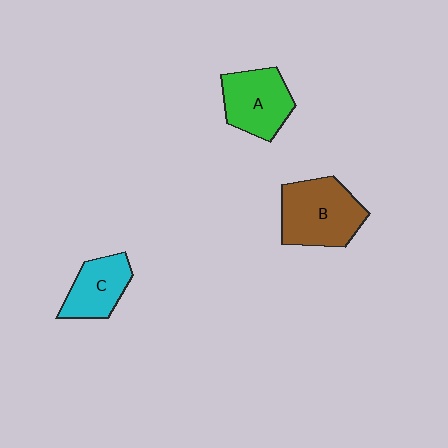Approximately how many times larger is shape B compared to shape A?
Approximately 1.2 times.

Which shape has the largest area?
Shape B (brown).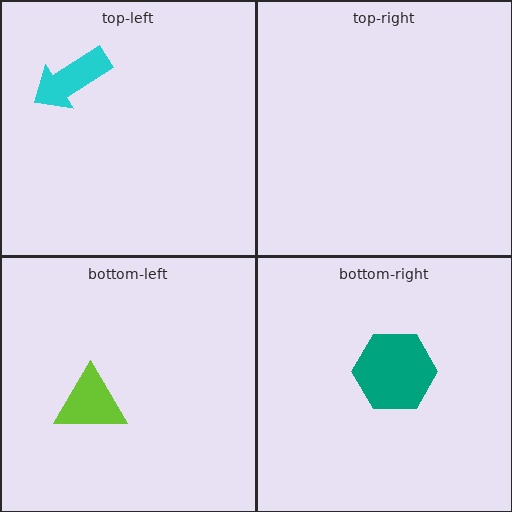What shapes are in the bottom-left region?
The lime triangle.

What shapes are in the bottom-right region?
The teal hexagon.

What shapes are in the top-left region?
The cyan arrow.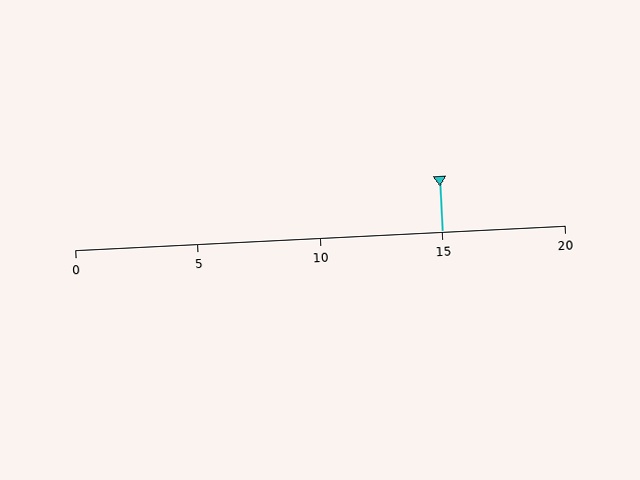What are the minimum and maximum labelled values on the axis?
The axis runs from 0 to 20.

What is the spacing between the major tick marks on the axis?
The major ticks are spaced 5 apart.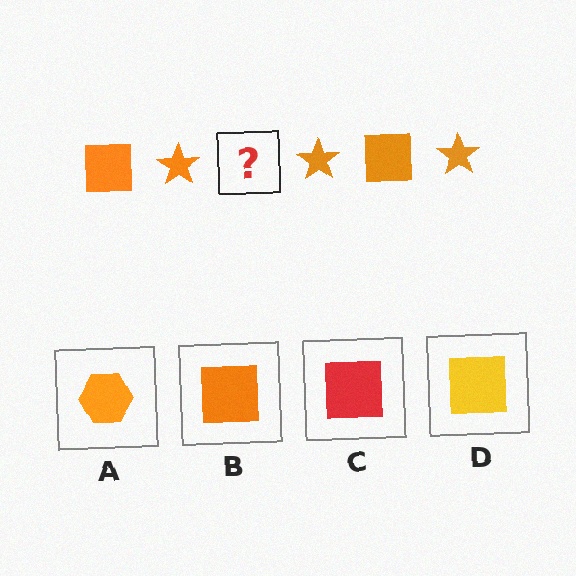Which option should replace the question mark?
Option B.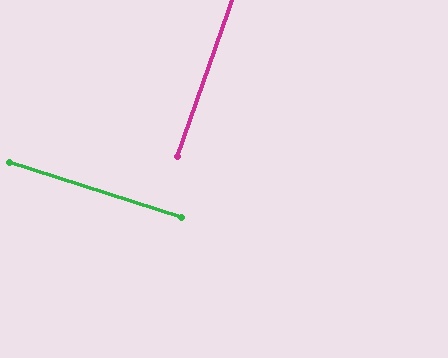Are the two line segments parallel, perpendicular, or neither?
Perpendicular — they meet at approximately 88°.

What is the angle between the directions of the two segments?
Approximately 88 degrees.